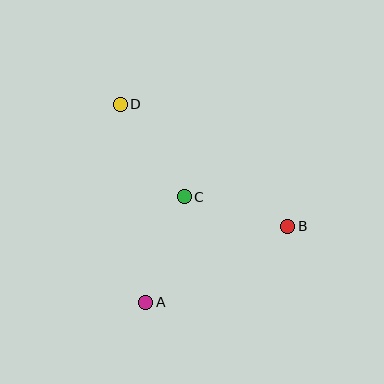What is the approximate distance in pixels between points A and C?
The distance between A and C is approximately 112 pixels.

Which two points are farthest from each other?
Points B and D are farthest from each other.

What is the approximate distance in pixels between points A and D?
The distance between A and D is approximately 199 pixels.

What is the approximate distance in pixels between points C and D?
The distance between C and D is approximately 112 pixels.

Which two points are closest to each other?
Points B and C are closest to each other.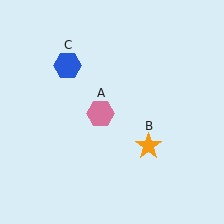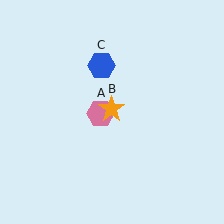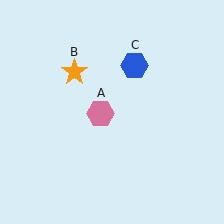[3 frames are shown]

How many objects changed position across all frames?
2 objects changed position: orange star (object B), blue hexagon (object C).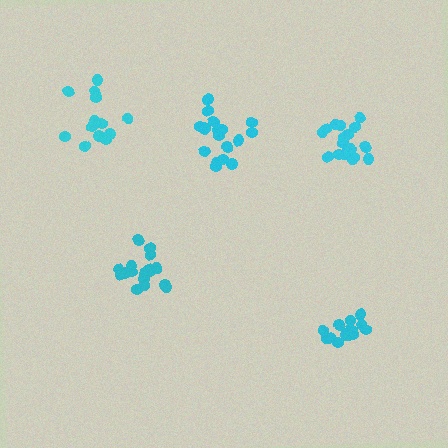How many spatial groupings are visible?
There are 5 spatial groupings.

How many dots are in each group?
Group 1: 14 dots, Group 2: 18 dots, Group 3: 17 dots, Group 4: 13 dots, Group 5: 18 dots (80 total).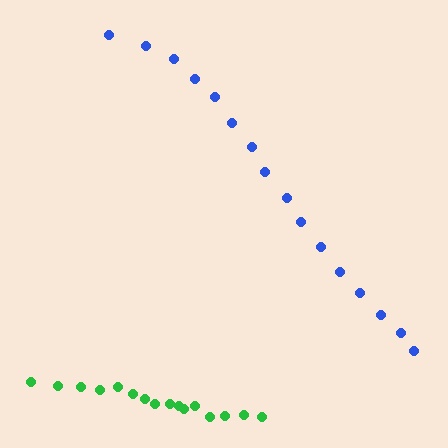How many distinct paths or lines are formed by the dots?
There are 2 distinct paths.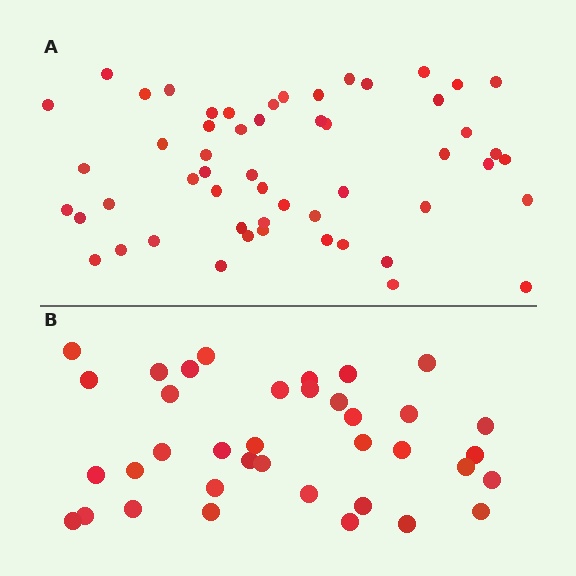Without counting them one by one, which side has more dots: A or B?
Region A (the top region) has more dots.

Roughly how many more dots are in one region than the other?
Region A has approximately 15 more dots than region B.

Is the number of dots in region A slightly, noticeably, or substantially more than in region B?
Region A has substantially more. The ratio is roughly 1.5 to 1.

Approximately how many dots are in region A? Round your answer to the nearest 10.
About 50 dots. (The exact count is 54, which rounds to 50.)